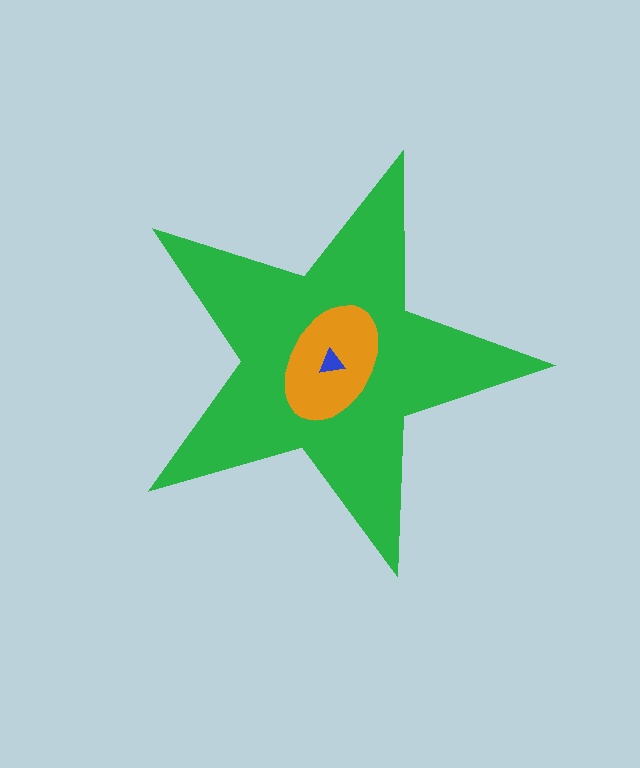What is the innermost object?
The blue triangle.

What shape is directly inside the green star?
The orange ellipse.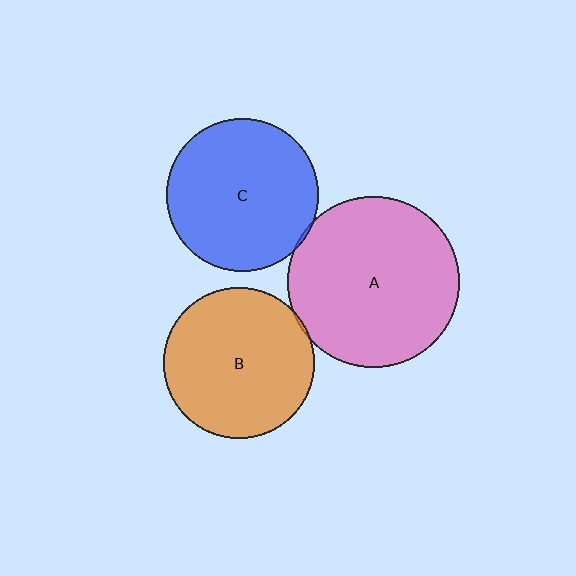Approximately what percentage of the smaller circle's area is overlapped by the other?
Approximately 5%.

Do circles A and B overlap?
Yes.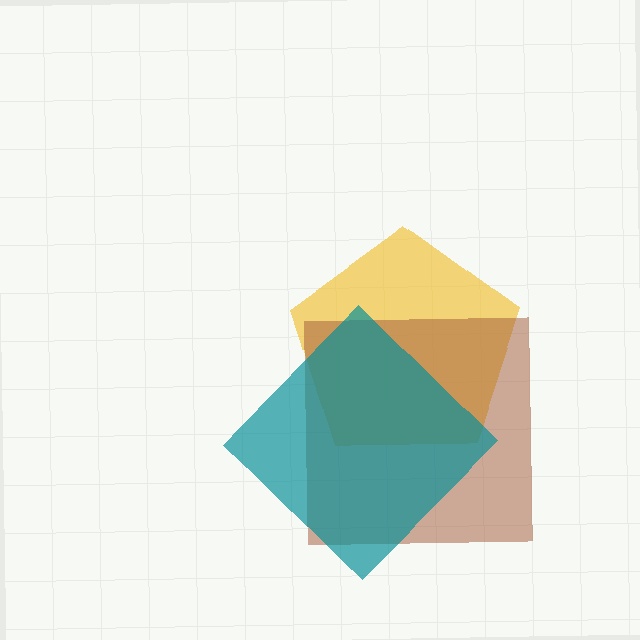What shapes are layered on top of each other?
The layered shapes are: a yellow pentagon, a brown square, a teal diamond.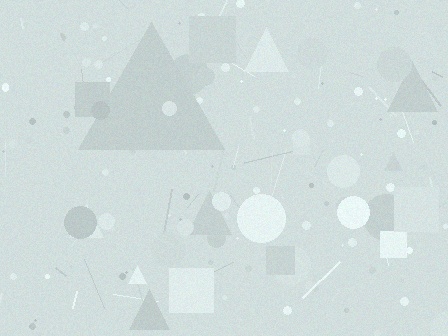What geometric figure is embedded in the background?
A triangle is embedded in the background.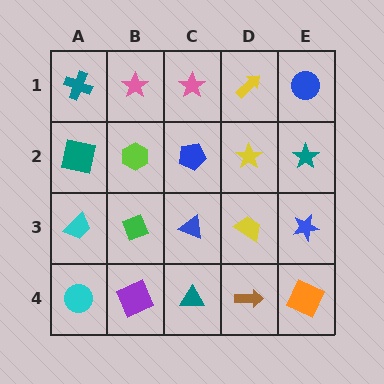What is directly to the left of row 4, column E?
A brown arrow.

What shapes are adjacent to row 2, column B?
A pink star (row 1, column B), a green diamond (row 3, column B), a teal square (row 2, column A), a blue pentagon (row 2, column C).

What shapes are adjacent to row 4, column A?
A cyan trapezoid (row 3, column A), a purple square (row 4, column B).